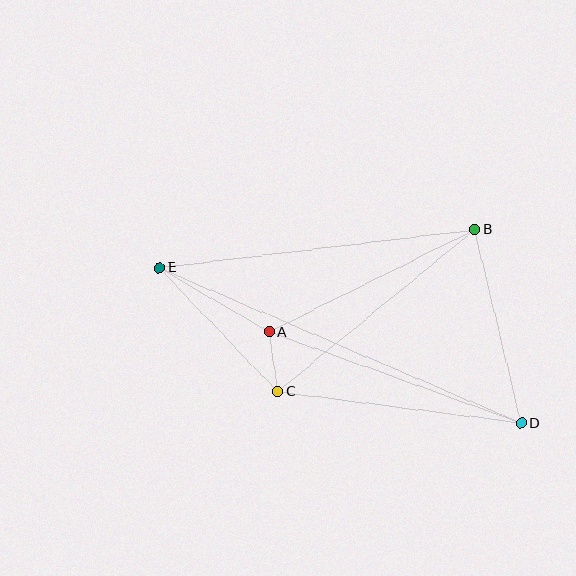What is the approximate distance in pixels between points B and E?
The distance between B and E is approximately 318 pixels.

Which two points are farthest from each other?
Points D and E are farthest from each other.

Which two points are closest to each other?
Points A and C are closest to each other.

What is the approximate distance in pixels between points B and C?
The distance between B and C is approximately 255 pixels.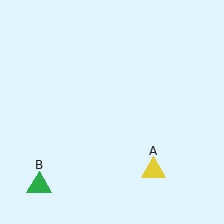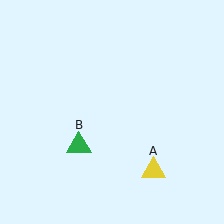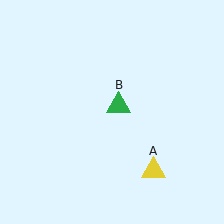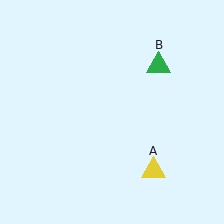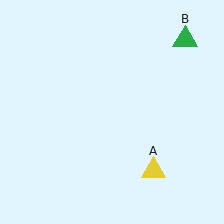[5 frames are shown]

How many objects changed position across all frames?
1 object changed position: green triangle (object B).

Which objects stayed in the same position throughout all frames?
Yellow triangle (object A) remained stationary.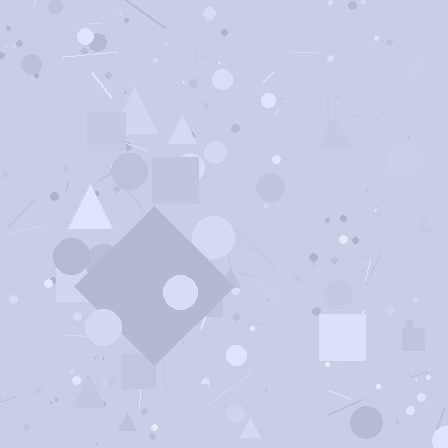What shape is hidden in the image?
A diamond is hidden in the image.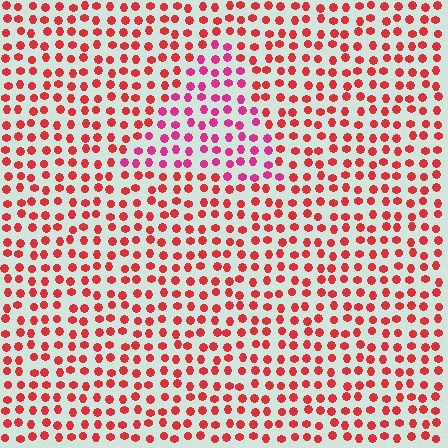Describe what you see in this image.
The image is filled with small red elements in a uniform arrangement. A triangle-shaped region is visible where the elements are tinted to a slightly different hue, forming a subtle color boundary.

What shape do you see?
I see a triangle.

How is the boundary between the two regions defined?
The boundary is defined purely by a slight shift in hue (about 31 degrees). Spacing, size, and orientation are identical on both sides.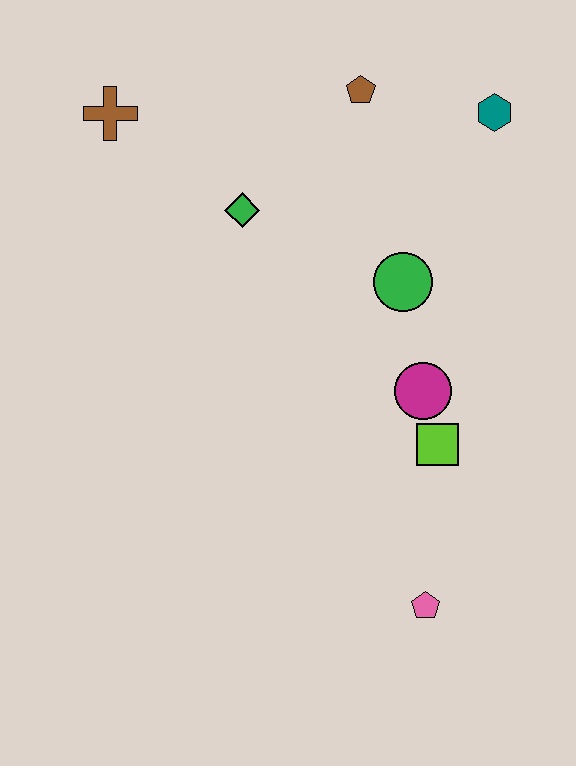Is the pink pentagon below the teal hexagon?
Yes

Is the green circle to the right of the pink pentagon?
No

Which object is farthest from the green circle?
The brown cross is farthest from the green circle.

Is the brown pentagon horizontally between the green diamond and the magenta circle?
Yes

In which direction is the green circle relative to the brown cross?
The green circle is to the right of the brown cross.